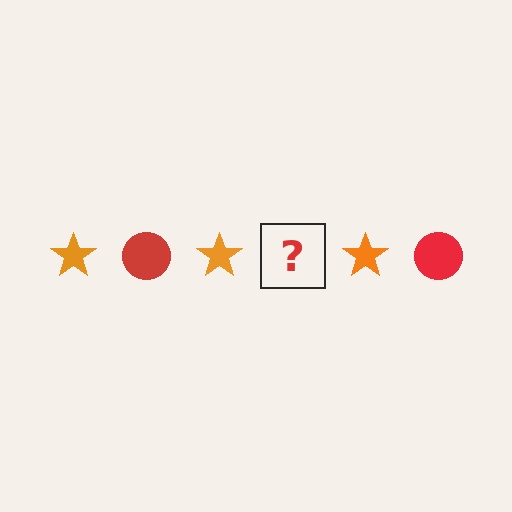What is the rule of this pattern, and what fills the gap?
The rule is that the pattern alternates between orange star and red circle. The gap should be filled with a red circle.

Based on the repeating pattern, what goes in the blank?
The blank should be a red circle.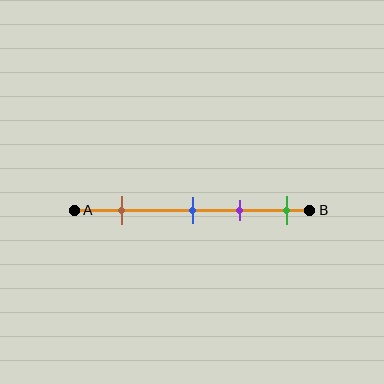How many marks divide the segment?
There are 4 marks dividing the segment.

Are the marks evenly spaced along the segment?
No, the marks are not evenly spaced.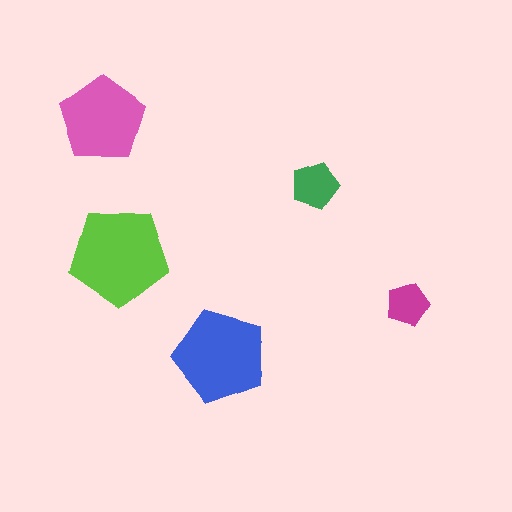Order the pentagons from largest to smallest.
the lime one, the blue one, the pink one, the green one, the magenta one.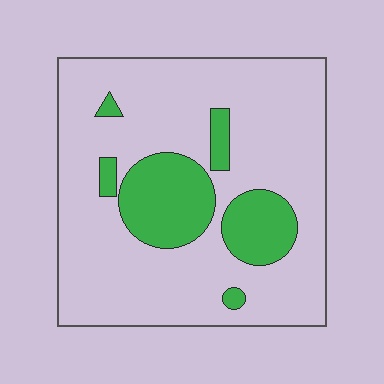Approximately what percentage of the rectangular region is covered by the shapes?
Approximately 20%.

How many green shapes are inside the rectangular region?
6.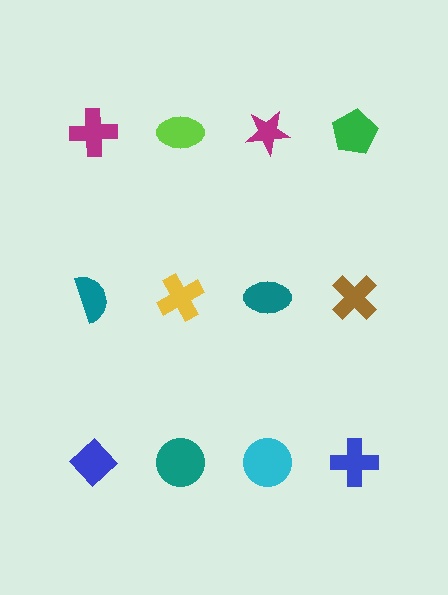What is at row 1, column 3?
A magenta star.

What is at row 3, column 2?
A teal circle.